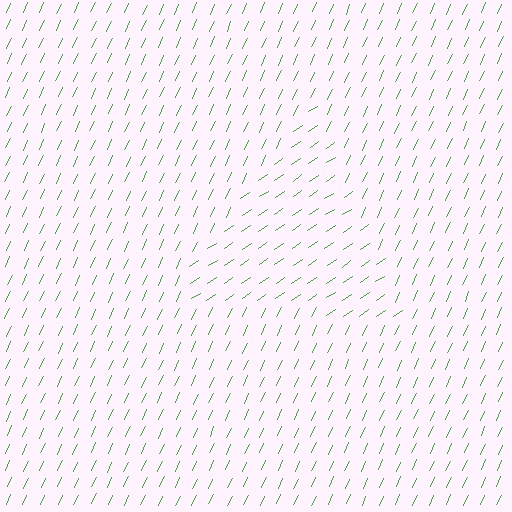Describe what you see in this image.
The image is filled with small green line segments. A triangle region in the image has lines oriented differently from the surrounding lines, creating a visible texture boundary.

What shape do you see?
I see a triangle.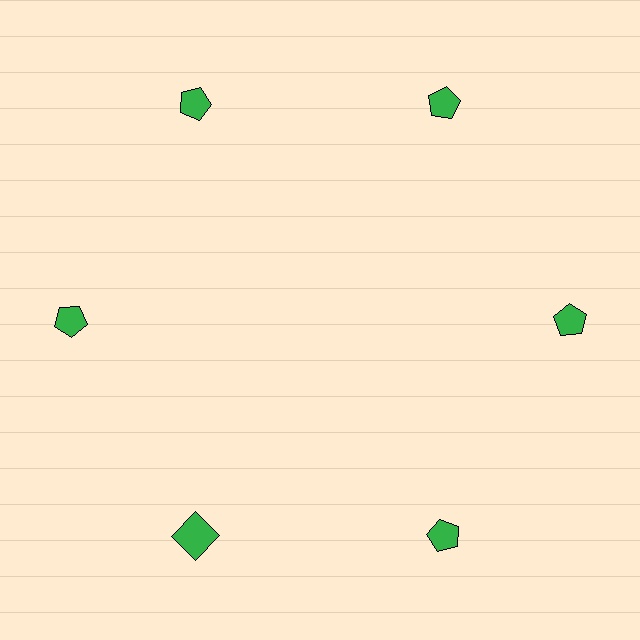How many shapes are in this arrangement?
There are 6 shapes arranged in a ring pattern.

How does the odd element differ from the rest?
It has a different shape: square instead of pentagon.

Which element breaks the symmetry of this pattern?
The green square at roughly the 7 o'clock position breaks the symmetry. All other shapes are green pentagons.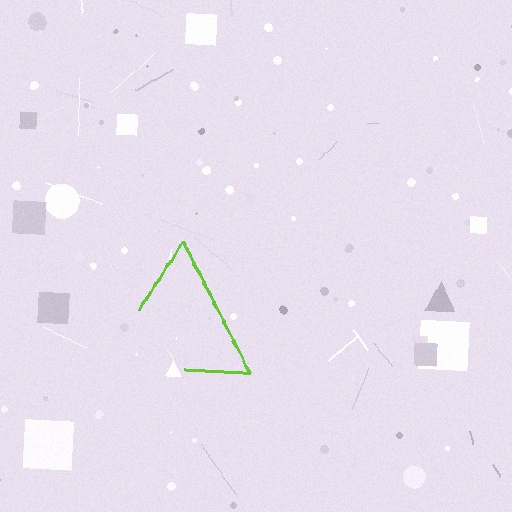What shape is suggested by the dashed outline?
The dashed outline suggests a triangle.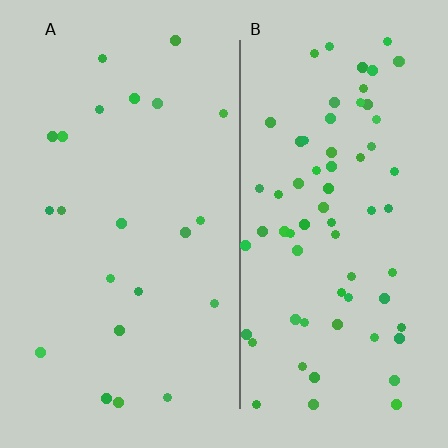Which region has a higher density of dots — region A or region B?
B (the right).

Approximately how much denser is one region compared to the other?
Approximately 3.2× — region B over region A.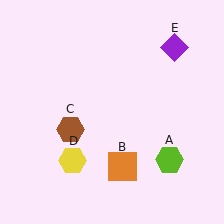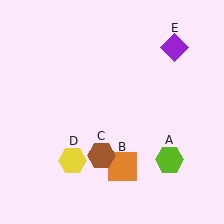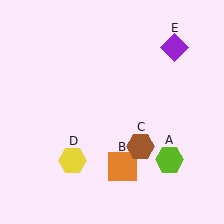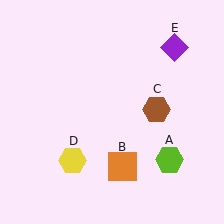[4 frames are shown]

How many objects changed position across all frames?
1 object changed position: brown hexagon (object C).